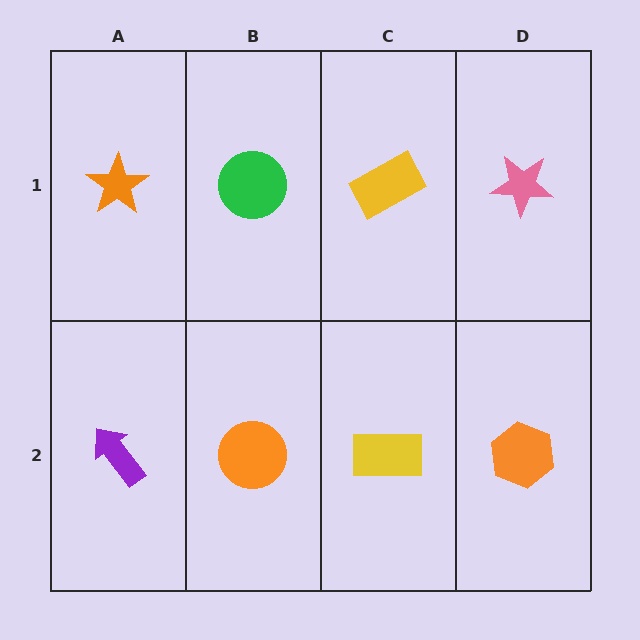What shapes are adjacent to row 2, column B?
A green circle (row 1, column B), a purple arrow (row 2, column A), a yellow rectangle (row 2, column C).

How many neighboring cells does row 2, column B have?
3.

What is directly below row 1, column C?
A yellow rectangle.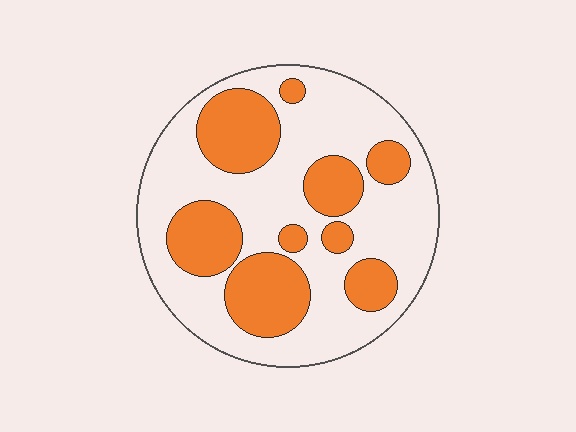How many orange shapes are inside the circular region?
9.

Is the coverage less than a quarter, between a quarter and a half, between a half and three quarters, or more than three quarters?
Between a quarter and a half.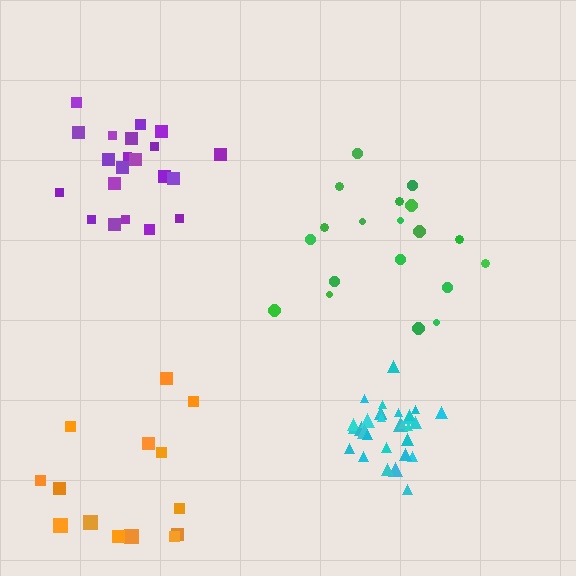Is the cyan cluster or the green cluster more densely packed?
Cyan.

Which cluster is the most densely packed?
Cyan.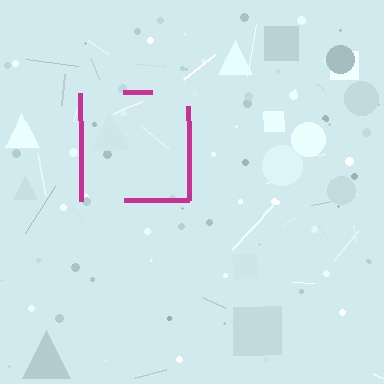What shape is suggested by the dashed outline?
The dashed outline suggests a square.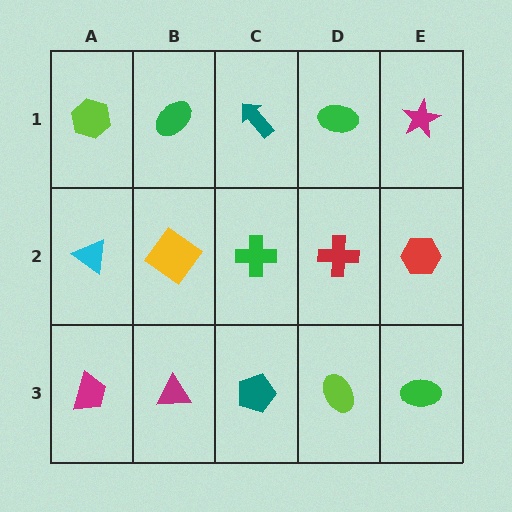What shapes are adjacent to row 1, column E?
A red hexagon (row 2, column E), a green ellipse (row 1, column D).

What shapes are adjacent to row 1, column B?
A yellow diamond (row 2, column B), a lime hexagon (row 1, column A), a teal arrow (row 1, column C).